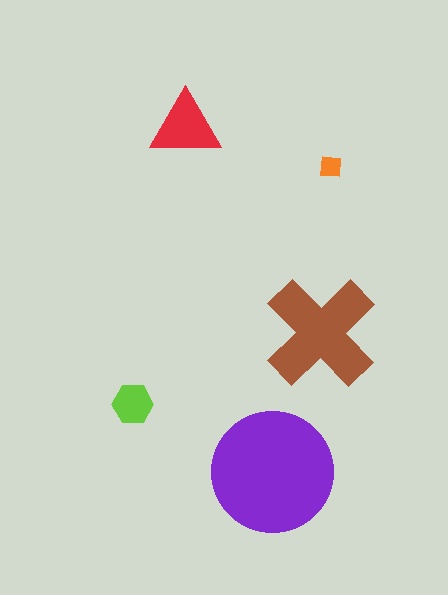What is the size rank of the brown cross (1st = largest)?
2nd.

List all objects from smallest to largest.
The orange square, the lime hexagon, the red triangle, the brown cross, the purple circle.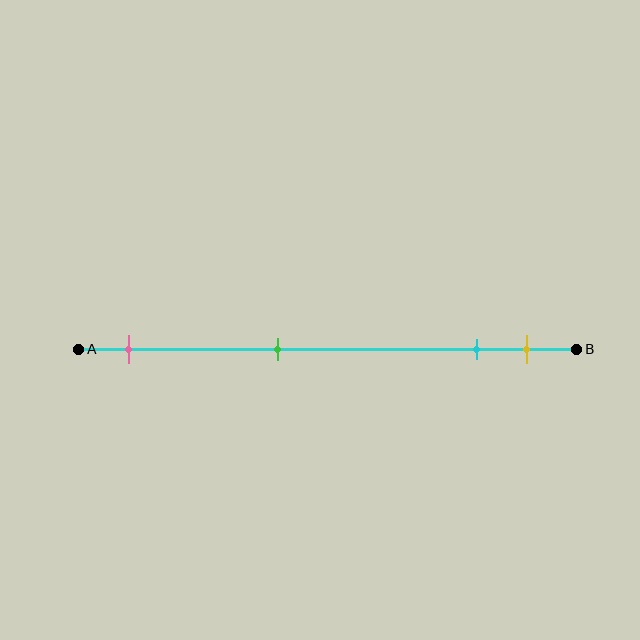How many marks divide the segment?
There are 4 marks dividing the segment.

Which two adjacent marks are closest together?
The cyan and yellow marks are the closest adjacent pair.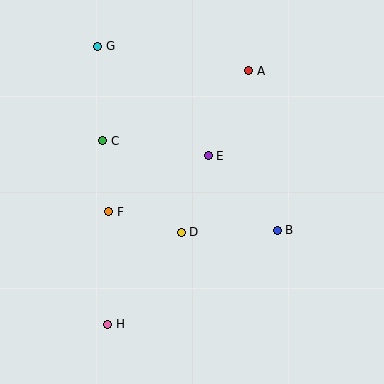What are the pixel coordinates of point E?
Point E is at (208, 156).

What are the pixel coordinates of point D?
Point D is at (181, 232).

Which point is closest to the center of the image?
Point E at (208, 156) is closest to the center.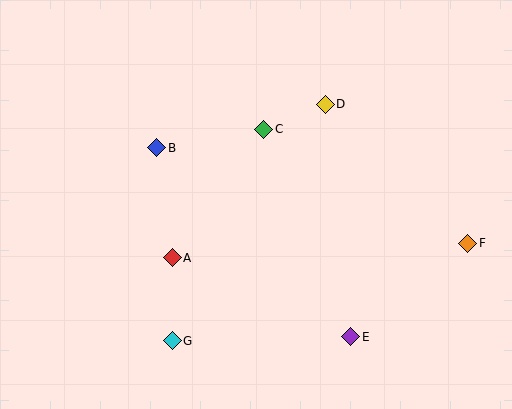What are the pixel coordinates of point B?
Point B is at (157, 148).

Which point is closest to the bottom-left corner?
Point G is closest to the bottom-left corner.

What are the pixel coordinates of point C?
Point C is at (264, 129).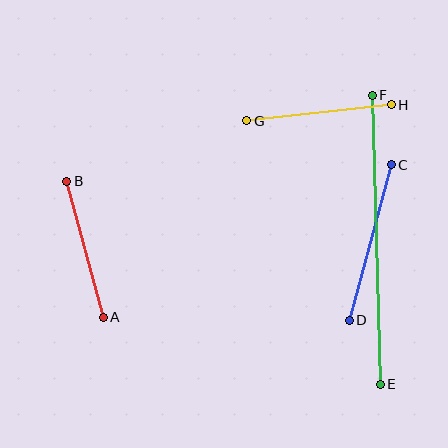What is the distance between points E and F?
The distance is approximately 289 pixels.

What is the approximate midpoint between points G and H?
The midpoint is at approximately (319, 113) pixels.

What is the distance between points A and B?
The distance is approximately 141 pixels.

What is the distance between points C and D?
The distance is approximately 161 pixels.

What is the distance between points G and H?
The distance is approximately 145 pixels.